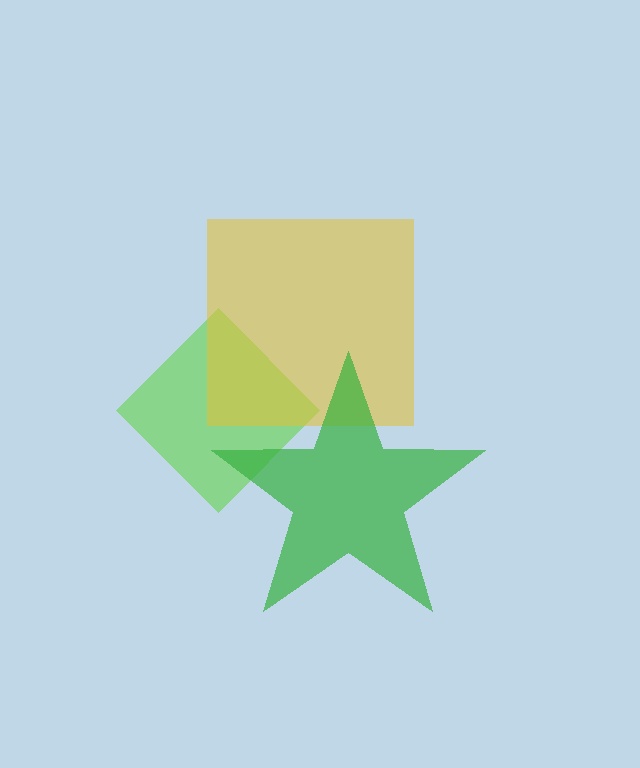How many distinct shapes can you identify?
There are 3 distinct shapes: a lime diamond, a yellow square, a green star.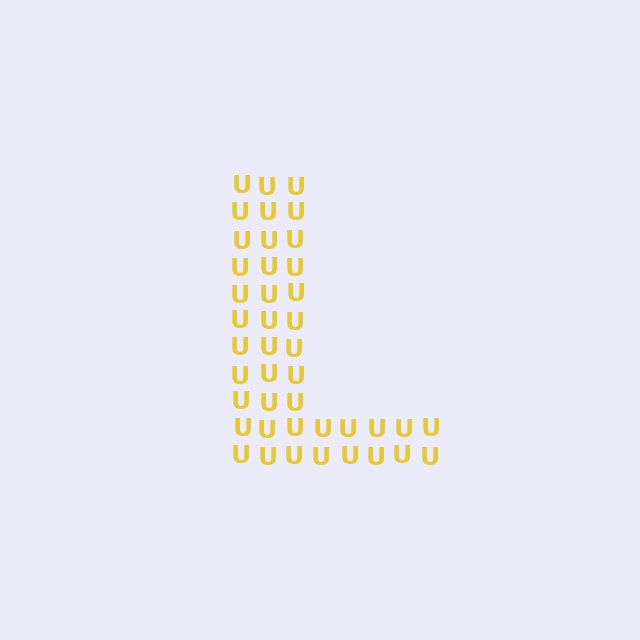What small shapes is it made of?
It is made of small letter U's.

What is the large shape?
The large shape is the letter L.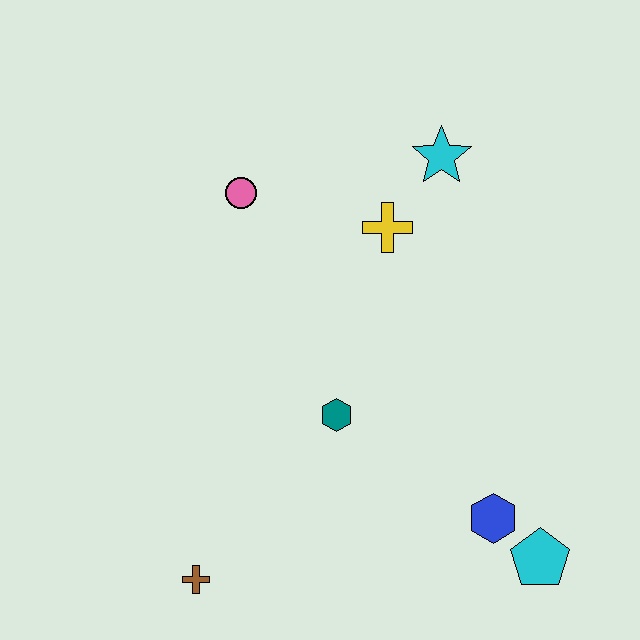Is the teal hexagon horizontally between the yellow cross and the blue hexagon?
No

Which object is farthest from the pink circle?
The cyan pentagon is farthest from the pink circle.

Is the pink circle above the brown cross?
Yes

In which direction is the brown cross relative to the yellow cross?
The brown cross is below the yellow cross.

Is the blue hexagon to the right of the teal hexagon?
Yes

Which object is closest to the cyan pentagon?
The blue hexagon is closest to the cyan pentagon.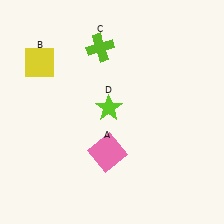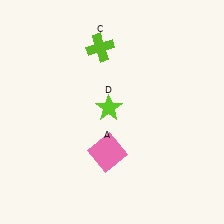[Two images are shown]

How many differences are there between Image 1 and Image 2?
There is 1 difference between the two images.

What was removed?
The yellow square (B) was removed in Image 2.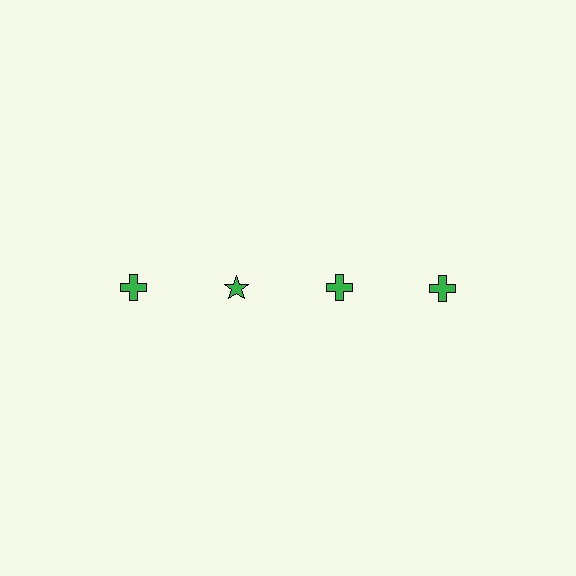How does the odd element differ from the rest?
It has a different shape: star instead of cross.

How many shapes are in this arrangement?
There are 4 shapes arranged in a grid pattern.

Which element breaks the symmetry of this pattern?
The green star in the top row, second from left column breaks the symmetry. All other shapes are green crosses.